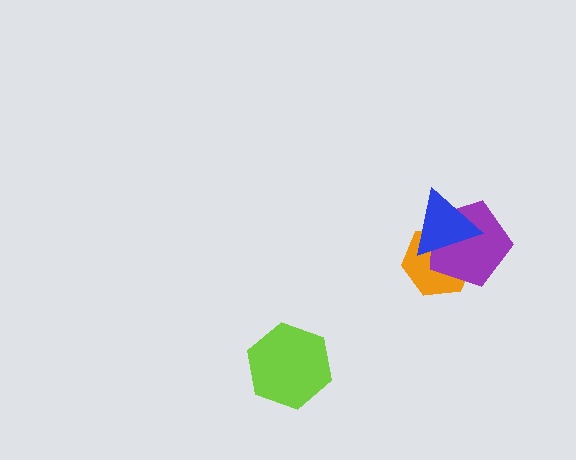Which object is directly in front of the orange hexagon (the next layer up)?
The purple pentagon is directly in front of the orange hexagon.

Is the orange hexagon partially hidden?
Yes, it is partially covered by another shape.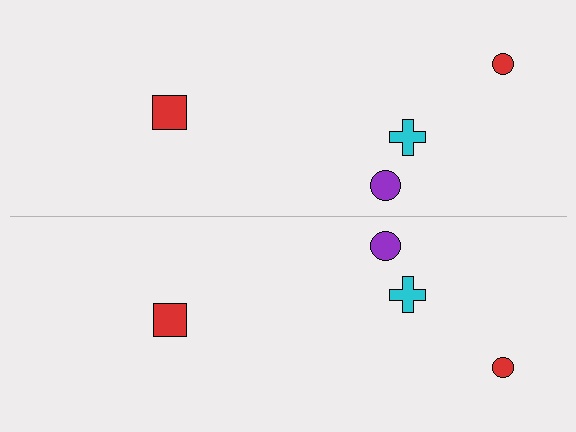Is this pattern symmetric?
Yes, this pattern has bilateral (reflection) symmetry.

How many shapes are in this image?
There are 8 shapes in this image.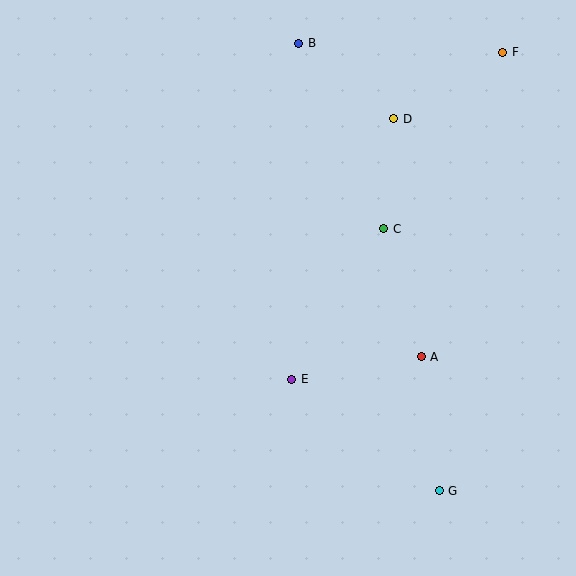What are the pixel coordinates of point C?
Point C is at (384, 229).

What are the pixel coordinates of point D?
Point D is at (394, 119).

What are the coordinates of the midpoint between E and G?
The midpoint between E and G is at (365, 435).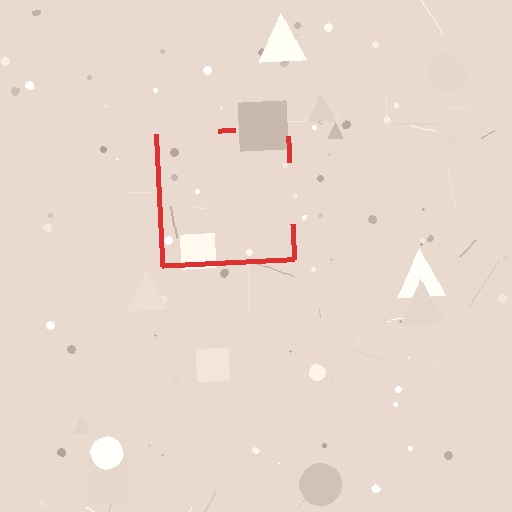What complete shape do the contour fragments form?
The contour fragments form a square.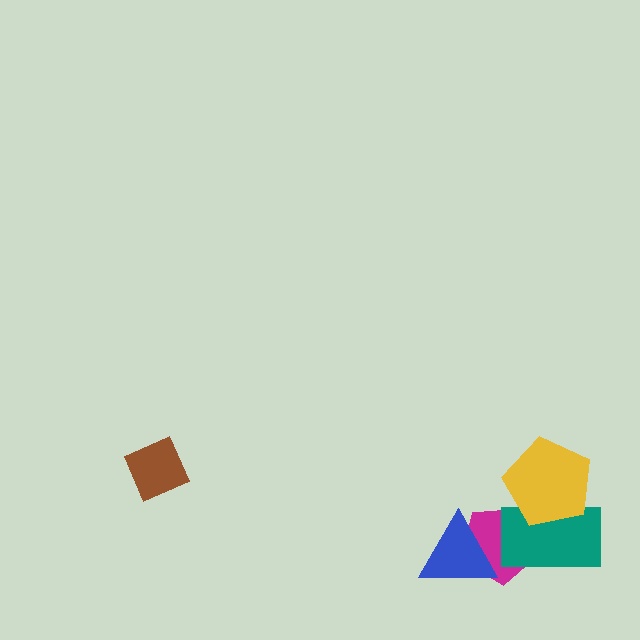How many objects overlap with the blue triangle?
1 object overlaps with the blue triangle.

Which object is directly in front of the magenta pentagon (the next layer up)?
The teal rectangle is directly in front of the magenta pentagon.